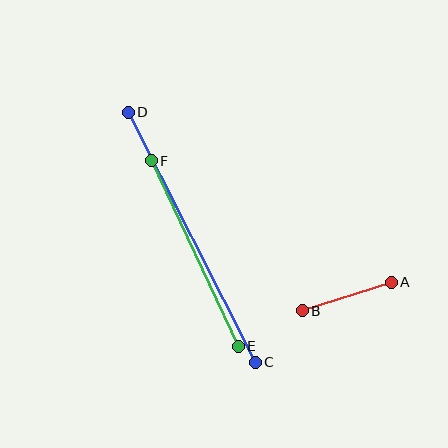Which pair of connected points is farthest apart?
Points C and D are farthest apart.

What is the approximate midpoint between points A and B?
The midpoint is at approximately (347, 296) pixels.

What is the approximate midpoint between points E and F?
The midpoint is at approximately (195, 254) pixels.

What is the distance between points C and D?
The distance is approximately 280 pixels.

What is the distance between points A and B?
The distance is approximately 93 pixels.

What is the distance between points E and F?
The distance is approximately 205 pixels.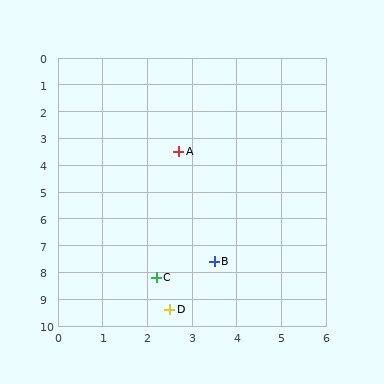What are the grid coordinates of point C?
Point C is at approximately (2.2, 8.2).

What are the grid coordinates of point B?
Point B is at approximately (3.5, 7.6).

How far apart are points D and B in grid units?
Points D and B are about 2.1 grid units apart.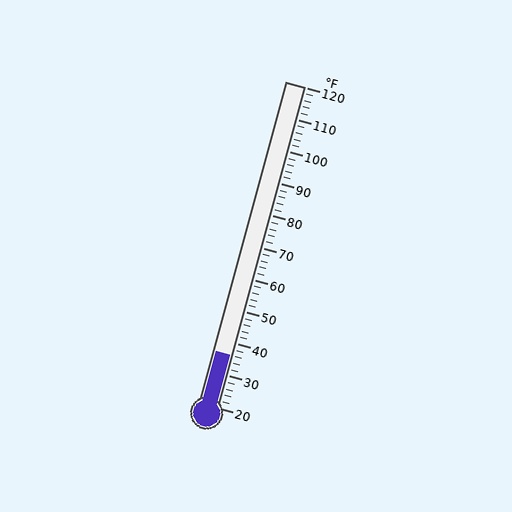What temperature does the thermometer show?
The thermometer shows approximately 36°F.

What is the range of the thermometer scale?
The thermometer scale ranges from 20°F to 120°F.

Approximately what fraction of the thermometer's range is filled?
The thermometer is filled to approximately 15% of its range.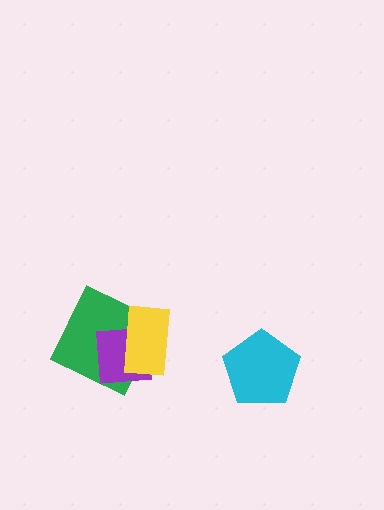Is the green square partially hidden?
Yes, it is partially covered by another shape.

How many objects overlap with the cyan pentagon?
0 objects overlap with the cyan pentagon.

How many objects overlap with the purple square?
2 objects overlap with the purple square.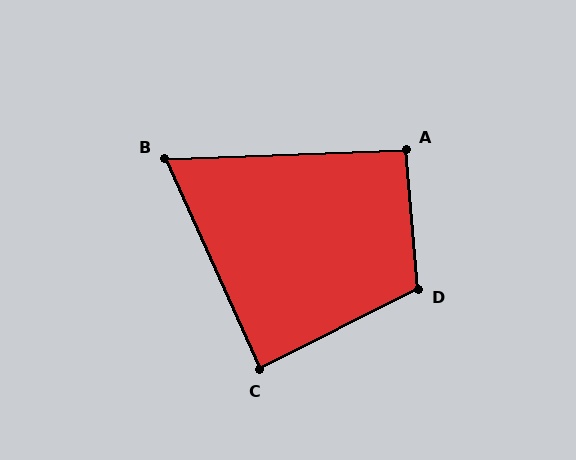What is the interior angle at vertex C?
Approximately 87 degrees (approximately right).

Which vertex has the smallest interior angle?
B, at approximately 68 degrees.